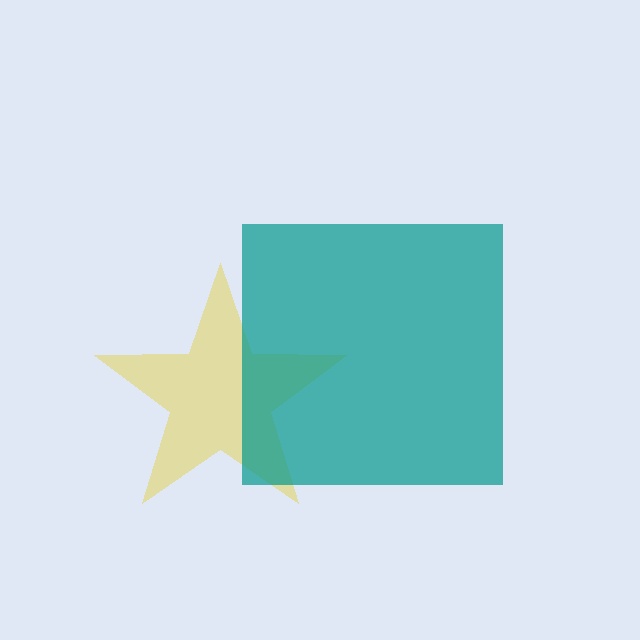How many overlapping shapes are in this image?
There are 2 overlapping shapes in the image.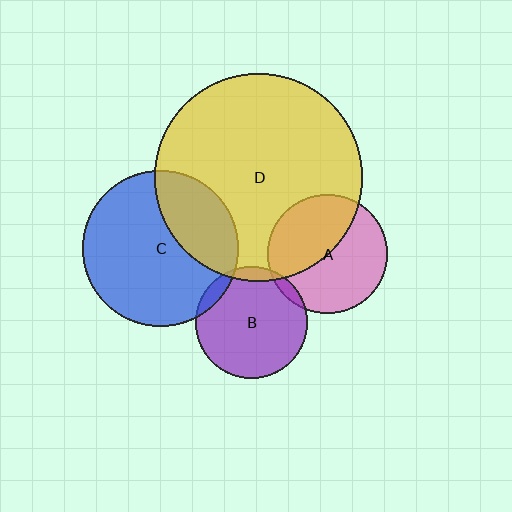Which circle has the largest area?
Circle D (yellow).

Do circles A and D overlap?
Yes.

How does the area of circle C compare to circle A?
Approximately 1.7 times.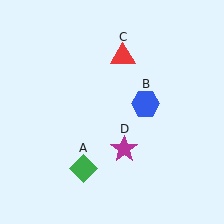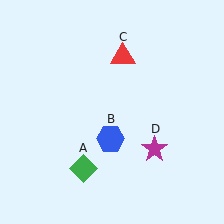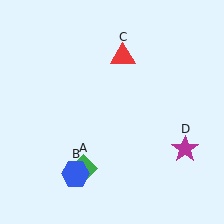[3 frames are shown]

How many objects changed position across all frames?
2 objects changed position: blue hexagon (object B), magenta star (object D).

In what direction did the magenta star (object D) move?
The magenta star (object D) moved right.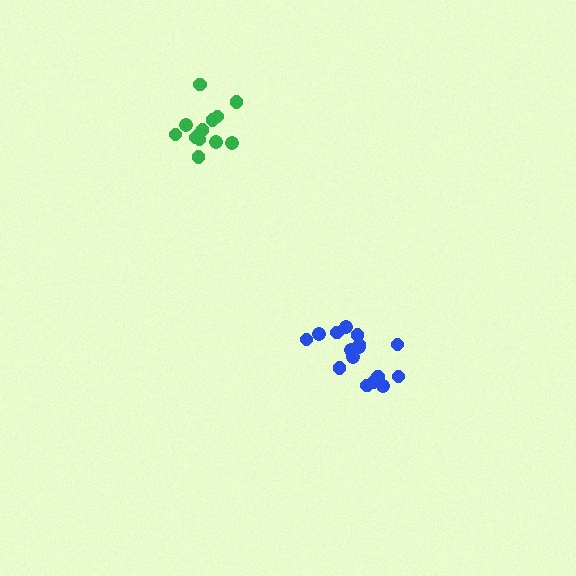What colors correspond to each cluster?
The clusters are colored: green, blue.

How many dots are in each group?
Group 1: 13 dots, Group 2: 16 dots (29 total).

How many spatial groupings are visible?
There are 2 spatial groupings.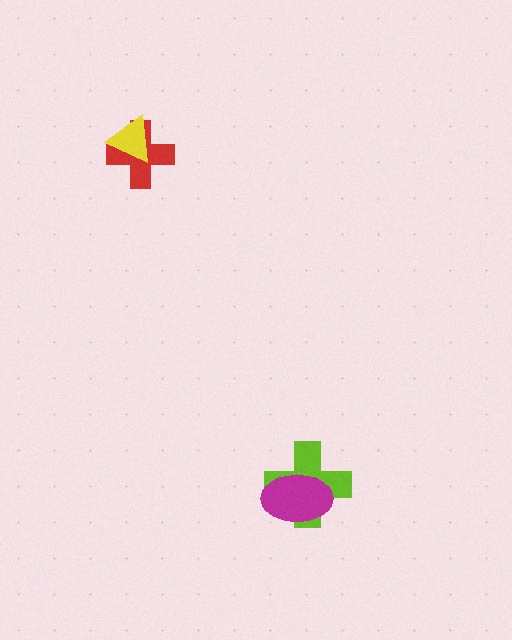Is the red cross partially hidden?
Yes, it is partially covered by another shape.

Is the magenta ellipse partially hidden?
No, no other shape covers it.